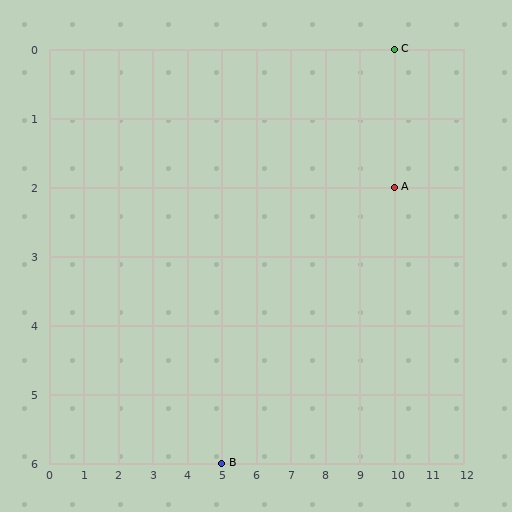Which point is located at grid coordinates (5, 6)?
Point B is at (5, 6).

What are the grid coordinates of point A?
Point A is at grid coordinates (10, 2).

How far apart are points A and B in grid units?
Points A and B are 5 columns and 4 rows apart (about 6.4 grid units diagonally).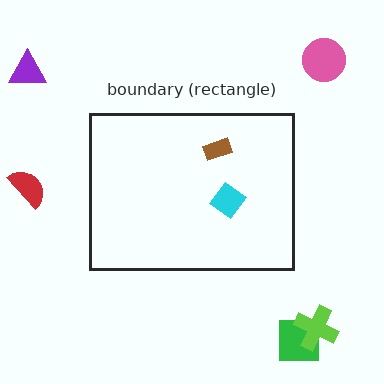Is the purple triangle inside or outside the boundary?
Outside.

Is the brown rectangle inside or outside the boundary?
Inside.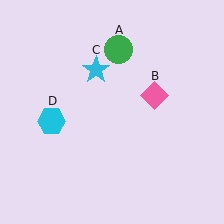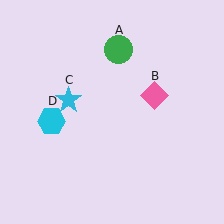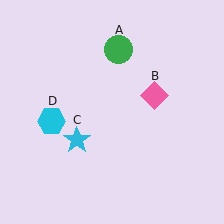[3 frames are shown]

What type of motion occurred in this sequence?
The cyan star (object C) rotated counterclockwise around the center of the scene.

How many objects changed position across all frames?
1 object changed position: cyan star (object C).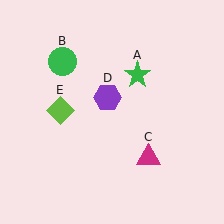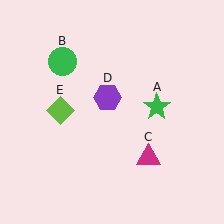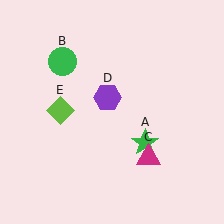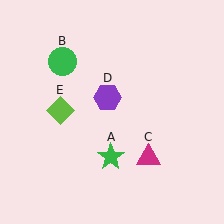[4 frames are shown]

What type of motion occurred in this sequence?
The green star (object A) rotated clockwise around the center of the scene.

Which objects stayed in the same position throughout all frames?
Green circle (object B) and magenta triangle (object C) and purple hexagon (object D) and lime diamond (object E) remained stationary.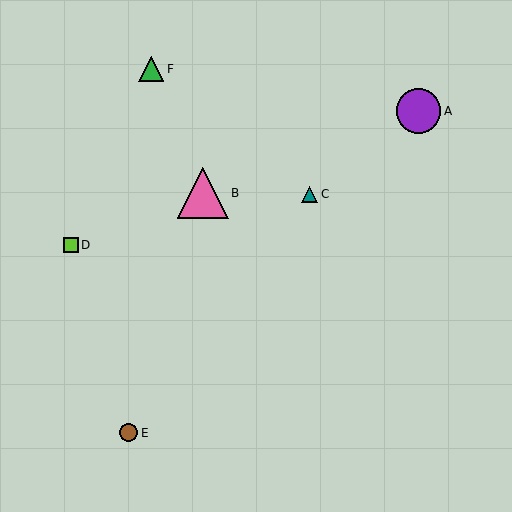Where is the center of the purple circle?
The center of the purple circle is at (419, 111).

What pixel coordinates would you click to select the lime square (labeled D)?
Click at (71, 245) to select the lime square D.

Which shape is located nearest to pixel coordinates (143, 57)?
The green triangle (labeled F) at (151, 69) is nearest to that location.